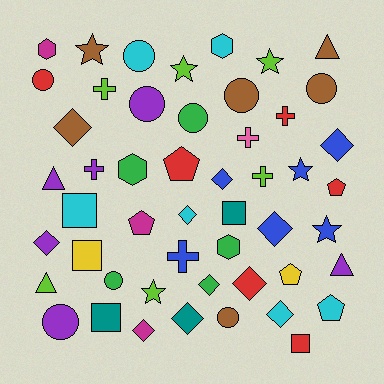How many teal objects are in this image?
There are 3 teal objects.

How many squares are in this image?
There are 5 squares.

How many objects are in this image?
There are 50 objects.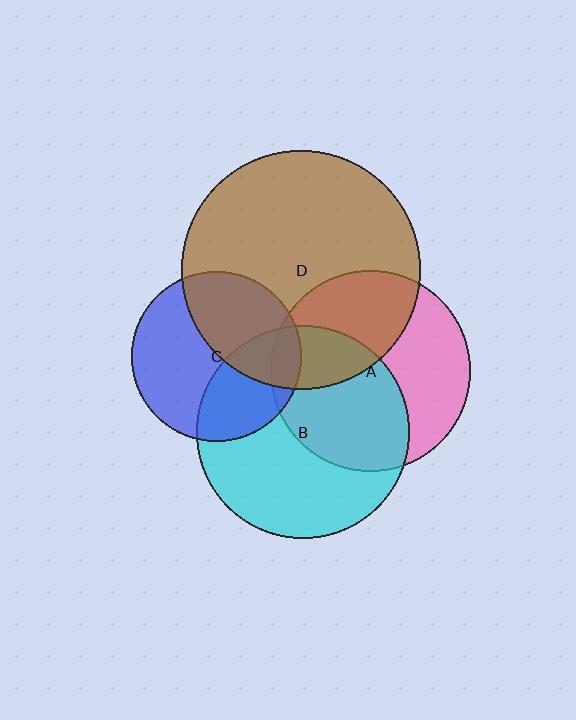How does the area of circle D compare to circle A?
Approximately 1.4 times.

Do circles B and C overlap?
Yes.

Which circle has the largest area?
Circle D (brown).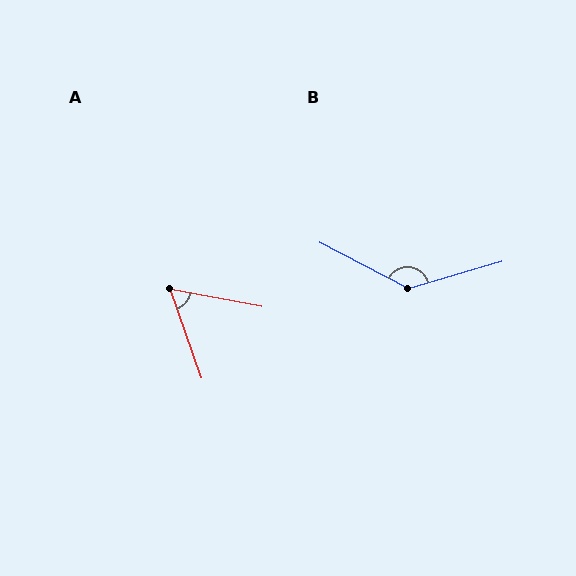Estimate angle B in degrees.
Approximately 136 degrees.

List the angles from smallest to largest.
A (60°), B (136°).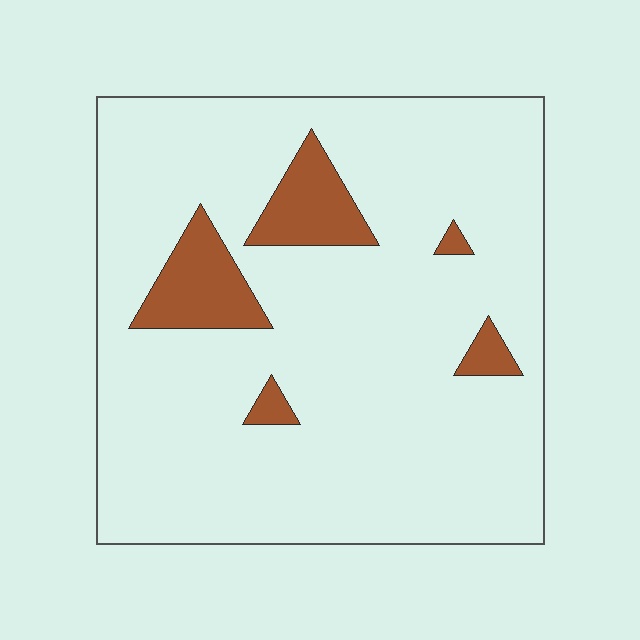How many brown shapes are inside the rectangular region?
5.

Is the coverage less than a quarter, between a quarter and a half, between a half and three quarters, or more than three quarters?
Less than a quarter.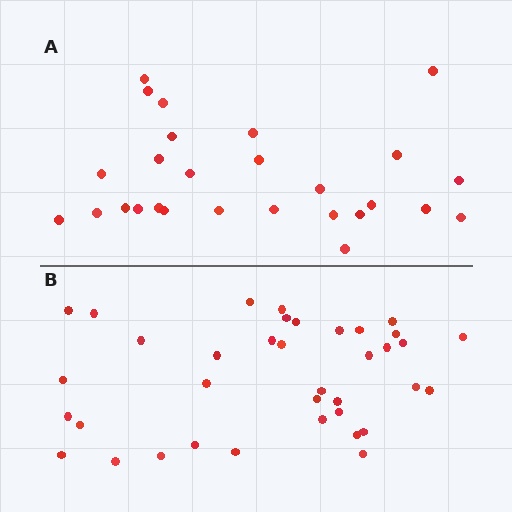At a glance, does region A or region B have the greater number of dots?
Region B (the bottom region) has more dots.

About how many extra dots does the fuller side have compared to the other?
Region B has roughly 10 or so more dots than region A.